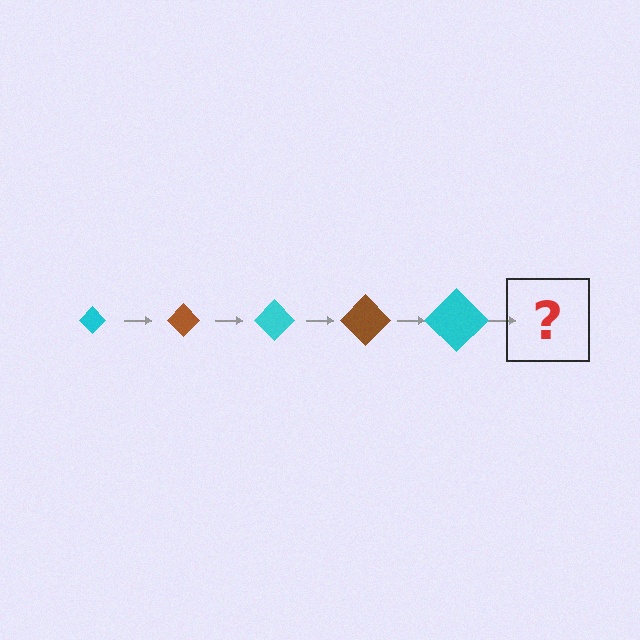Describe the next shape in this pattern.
It should be a brown diamond, larger than the previous one.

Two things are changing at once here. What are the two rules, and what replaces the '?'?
The two rules are that the diamond grows larger each step and the color cycles through cyan and brown. The '?' should be a brown diamond, larger than the previous one.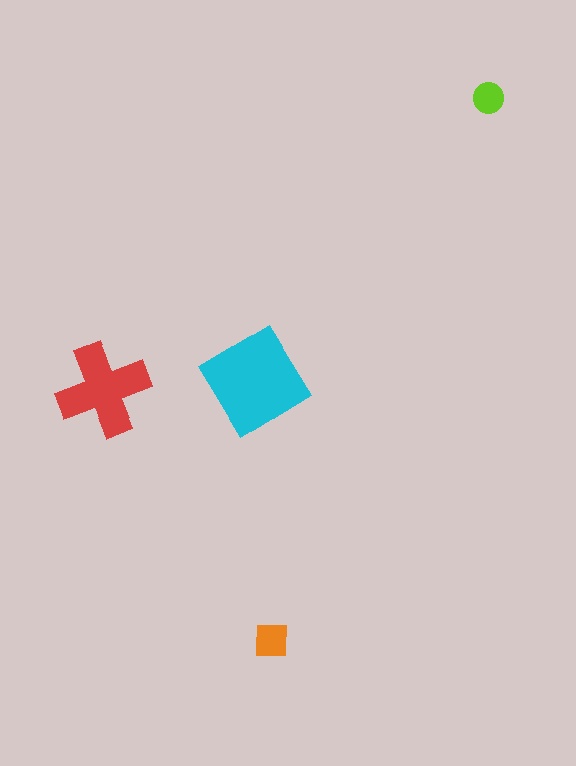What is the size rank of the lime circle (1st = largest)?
4th.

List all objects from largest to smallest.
The cyan diamond, the red cross, the orange square, the lime circle.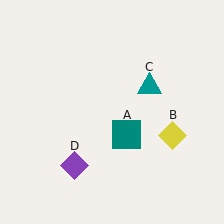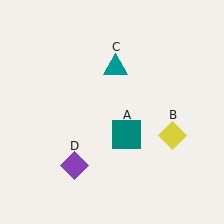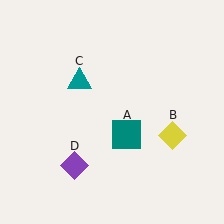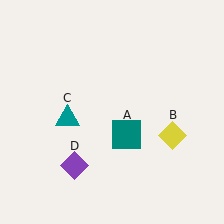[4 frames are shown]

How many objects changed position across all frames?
1 object changed position: teal triangle (object C).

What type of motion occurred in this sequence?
The teal triangle (object C) rotated counterclockwise around the center of the scene.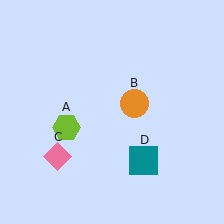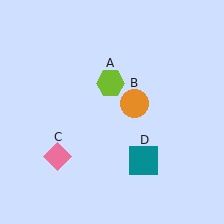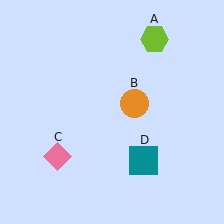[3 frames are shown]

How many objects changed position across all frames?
1 object changed position: lime hexagon (object A).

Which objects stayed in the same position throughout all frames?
Orange circle (object B) and pink diamond (object C) and teal square (object D) remained stationary.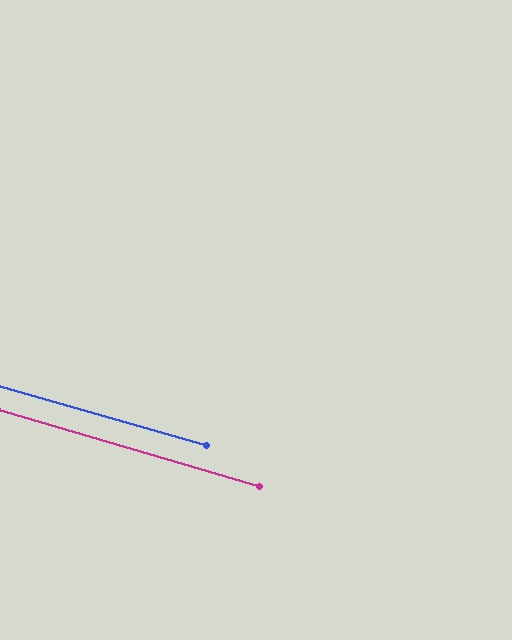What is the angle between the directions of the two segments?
Approximately 0 degrees.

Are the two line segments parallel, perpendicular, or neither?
Parallel — their directions differ by only 0.4°.